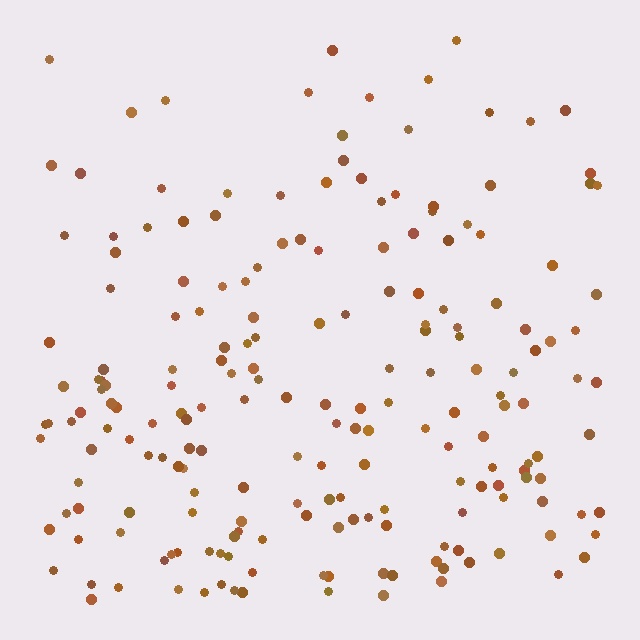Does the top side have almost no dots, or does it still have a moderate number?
Still a moderate number, just noticeably fewer than the bottom.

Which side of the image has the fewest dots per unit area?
The top.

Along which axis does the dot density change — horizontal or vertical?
Vertical.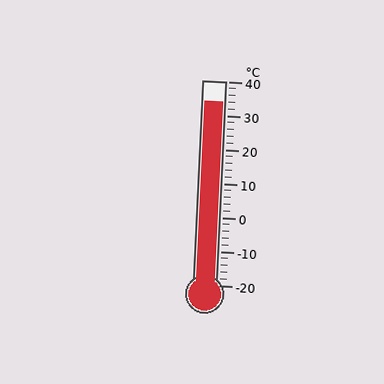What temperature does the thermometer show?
The thermometer shows approximately 34°C.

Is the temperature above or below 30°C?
The temperature is above 30°C.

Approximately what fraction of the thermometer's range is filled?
The thermometer is filled to approximately 90% of its range.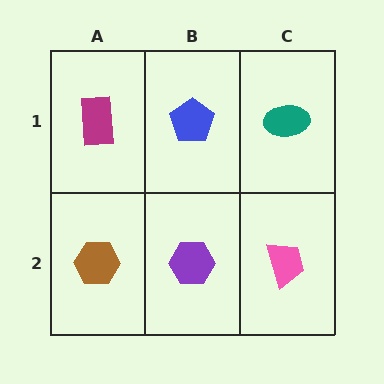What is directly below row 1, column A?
A brown hexagon.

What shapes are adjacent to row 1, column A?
A brown hexagon (row 2, column A), a blue pentagon (row 1, column B).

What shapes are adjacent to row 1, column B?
A purple hexagon (row 2, column B), a magenta rectangle (row 1, column A), a teal ellipse (row 1, column C).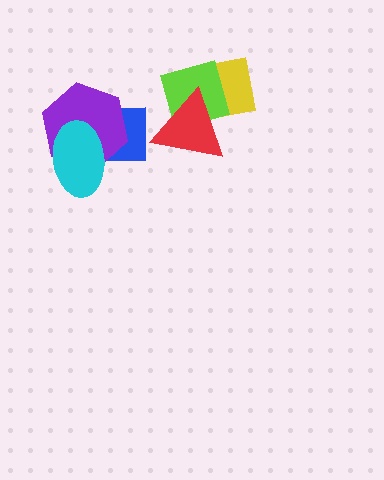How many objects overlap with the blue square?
2 objects overlap with the blue square.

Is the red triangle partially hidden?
No, no other shape covers it.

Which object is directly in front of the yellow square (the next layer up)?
The lime square is directly in front of the yellow square.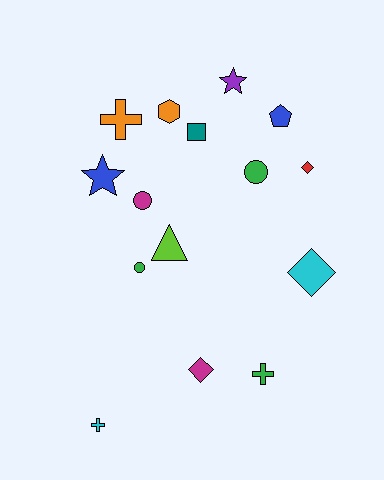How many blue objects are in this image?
There are 2 blue objects.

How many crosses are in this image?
There are 3 crosses.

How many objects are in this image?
There are 15 objects.